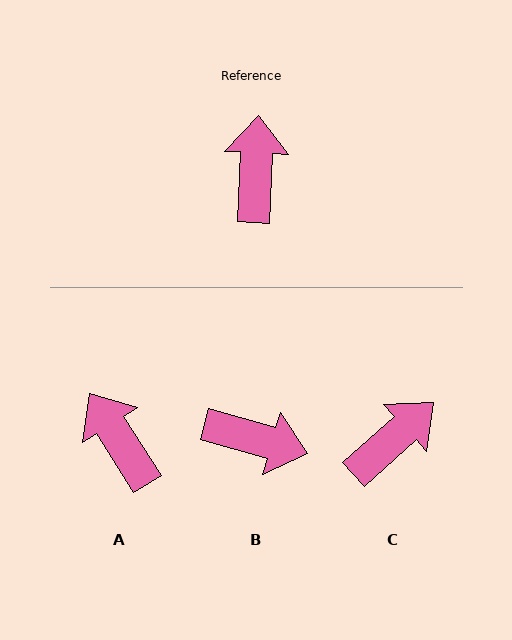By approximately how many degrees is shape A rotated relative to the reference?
Approximately 36 degrees counter-clockwise.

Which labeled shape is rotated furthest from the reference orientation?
B, about 103 degrees away.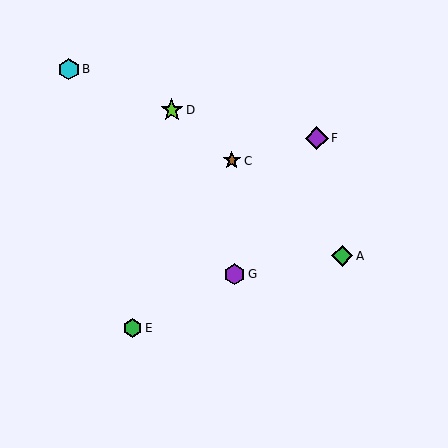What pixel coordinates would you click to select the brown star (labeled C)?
Click at (232, 161) to select the brown star C.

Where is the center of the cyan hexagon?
The center of the cyan hexagon is at (69, 69).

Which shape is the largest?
The purple diamond (labeled F) is the largest.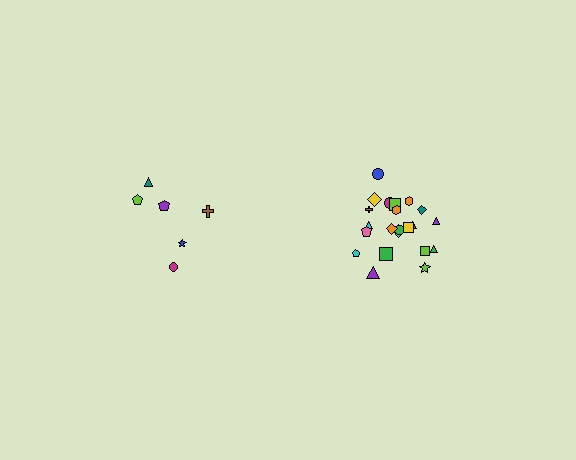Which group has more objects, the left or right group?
The right group.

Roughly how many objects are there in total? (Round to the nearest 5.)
Roughly 30 objects in total.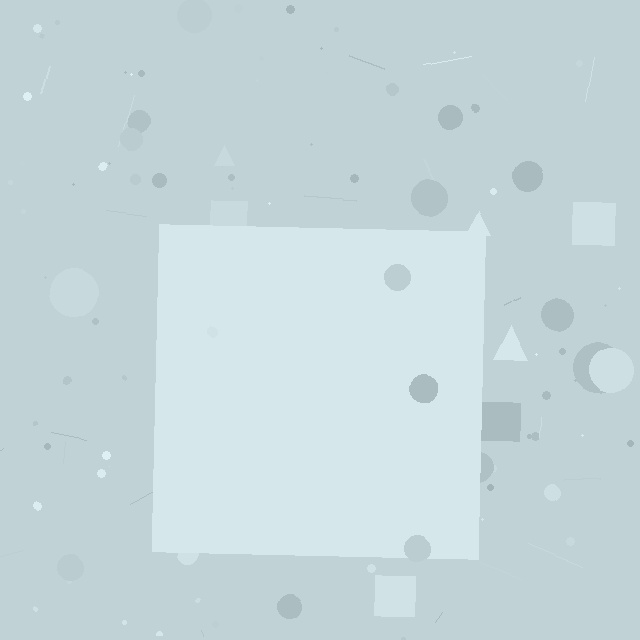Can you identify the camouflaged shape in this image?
The camouflaged shape is a square.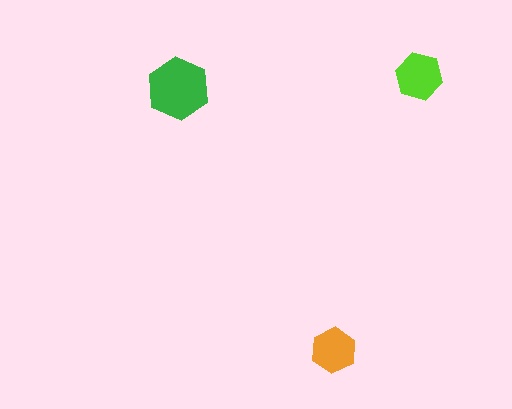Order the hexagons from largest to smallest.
the green one, the lime one, the orange one.